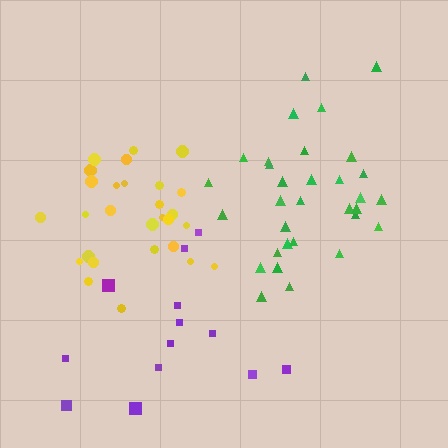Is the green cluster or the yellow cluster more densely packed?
Green.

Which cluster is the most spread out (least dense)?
Purple.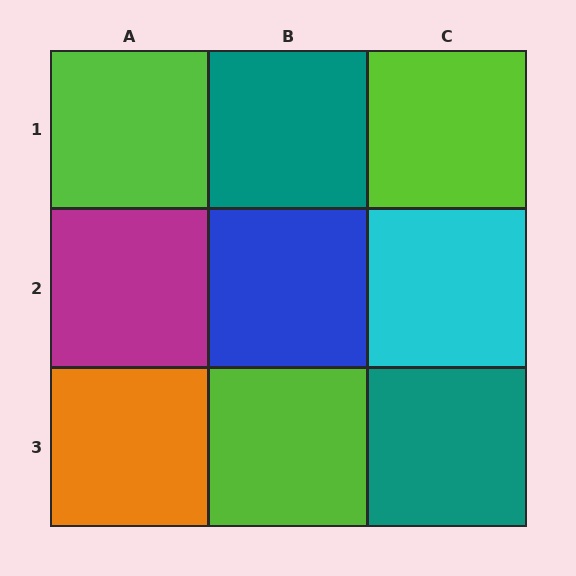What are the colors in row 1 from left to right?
Lime, teal, lime.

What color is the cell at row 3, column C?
Teal.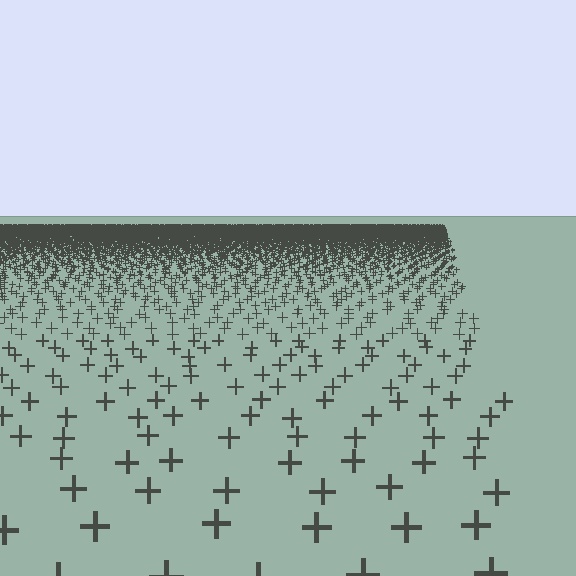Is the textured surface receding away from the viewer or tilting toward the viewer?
The surface is receding away from the viewer. Texture elements get smaller and denser toward the top.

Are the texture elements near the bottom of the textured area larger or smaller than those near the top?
Larger. Near the bottom, elements are closer to the viewer and appear at a bigger on-screen size.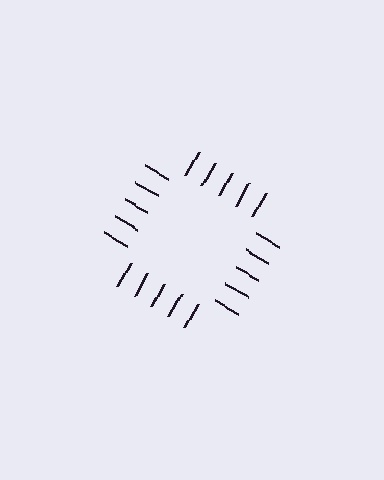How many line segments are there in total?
20 — 5 along each of the 4 edges.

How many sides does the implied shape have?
4 sides — the line-ends trace a square.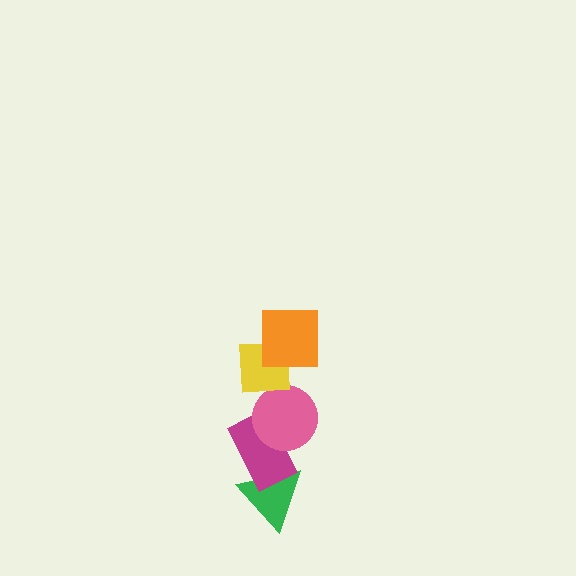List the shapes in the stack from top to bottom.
From top to bottom: the orange square, the yellow square, the pink circle, the magenta rectangle, the green triangle.